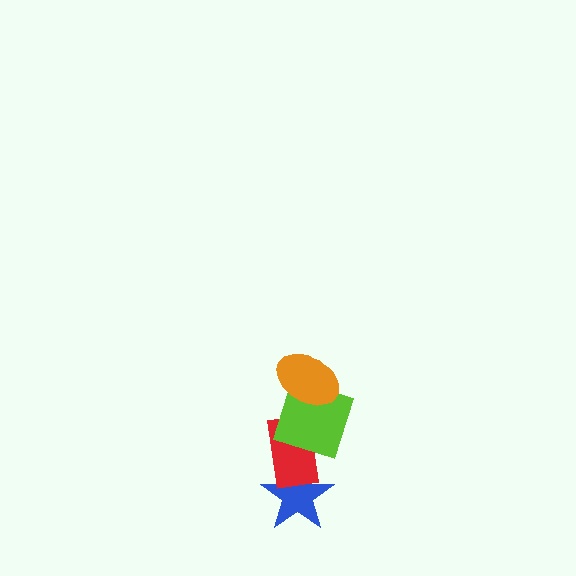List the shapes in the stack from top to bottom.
From top to bottom: the orange ellipse, the lime square, the red rectangle, the blue star.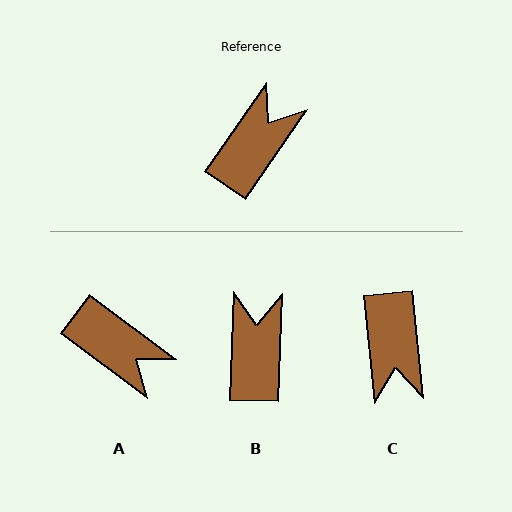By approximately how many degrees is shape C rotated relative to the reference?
Approximately 139 degrees clockwise.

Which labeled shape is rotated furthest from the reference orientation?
C, about 139 degrees away.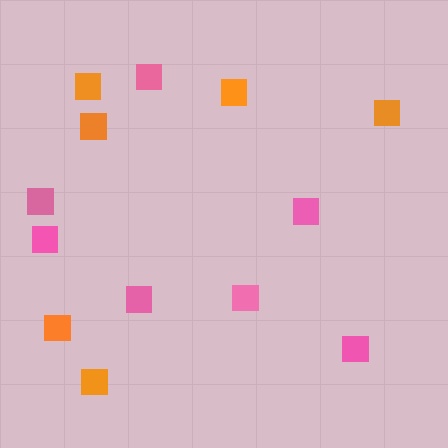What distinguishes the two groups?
There are 2 groups: one group of pink squares (7) and one group of orange squares (6).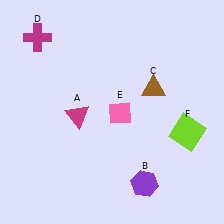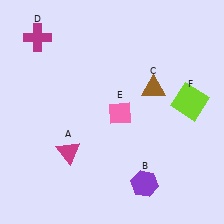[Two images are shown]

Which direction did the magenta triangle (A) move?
The magenta triangle (A) moved down.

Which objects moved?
The objects that moved are: the magenta triangle (A), the lime square (F).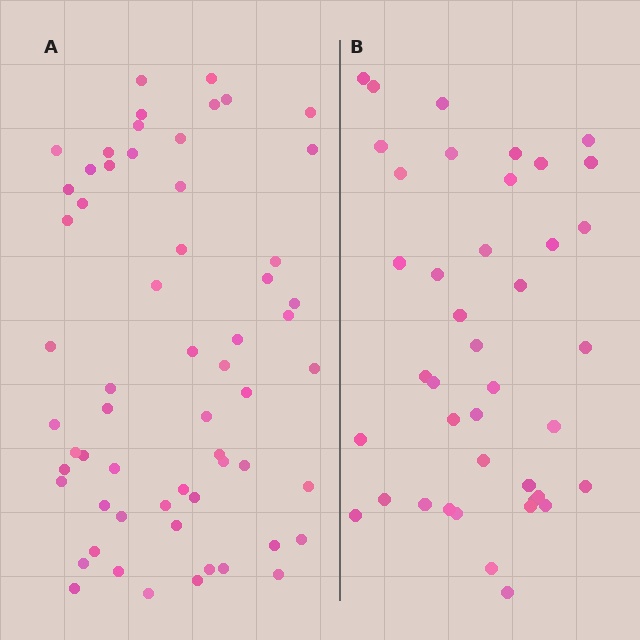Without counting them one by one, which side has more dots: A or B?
Region A (the left region) has more dots.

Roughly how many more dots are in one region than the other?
Region A has approximately 20 more dots than region B.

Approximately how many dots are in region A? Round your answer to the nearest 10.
About 60 dots.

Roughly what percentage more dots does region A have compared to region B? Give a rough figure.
About 45% more.